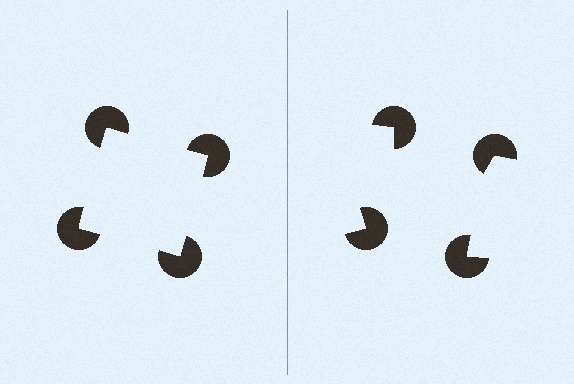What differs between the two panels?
The pac-man discs are positioned identically on both sides; only the wedge orientations differ. On the left they align to a square; on the right they are misaligned.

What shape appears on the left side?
An illusory square.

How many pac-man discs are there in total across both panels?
8 — 4 on each side.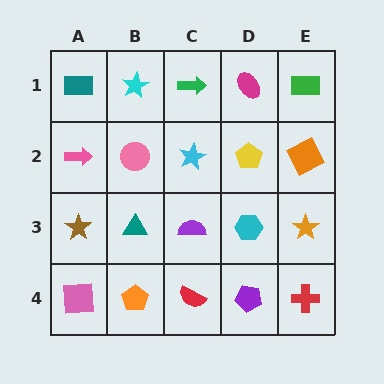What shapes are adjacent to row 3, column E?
An orange square (row 2, column E), a red cross (row 4, column E), a cyan hexagon (row 3, column D).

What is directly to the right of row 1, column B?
A green arrow.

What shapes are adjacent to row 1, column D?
A yellow pentagon (row 2, column D), a green arrow (row 1, column C), a green rectangle (row 1, column E).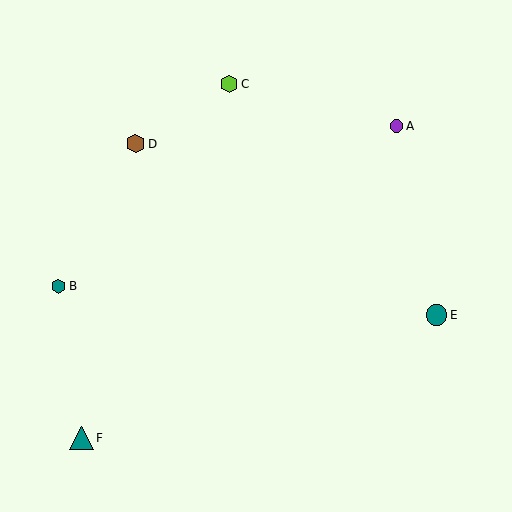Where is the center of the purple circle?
The center of the purple circle is at (397, 126).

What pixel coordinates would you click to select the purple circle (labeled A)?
Click at (397, 126) to select the purple circle A.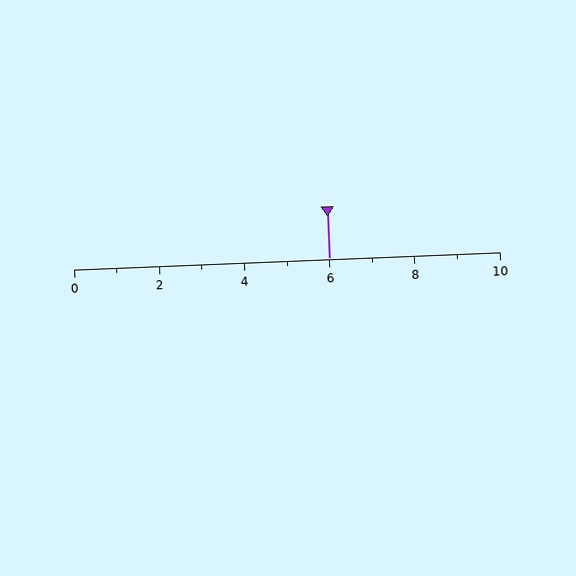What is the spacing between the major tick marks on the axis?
The major ticks are spaced 2 apart.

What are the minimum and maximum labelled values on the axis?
The axis runs from 0 to 10.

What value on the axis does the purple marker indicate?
The marker indicates approximately 6.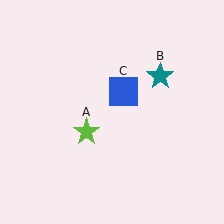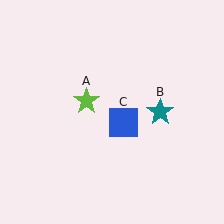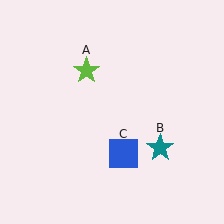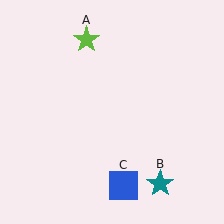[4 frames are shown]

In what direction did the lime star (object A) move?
The lime star (object A) moved up.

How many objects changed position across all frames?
3 objects changed position: lime star (object A), teal star (object B), blue square (object C).